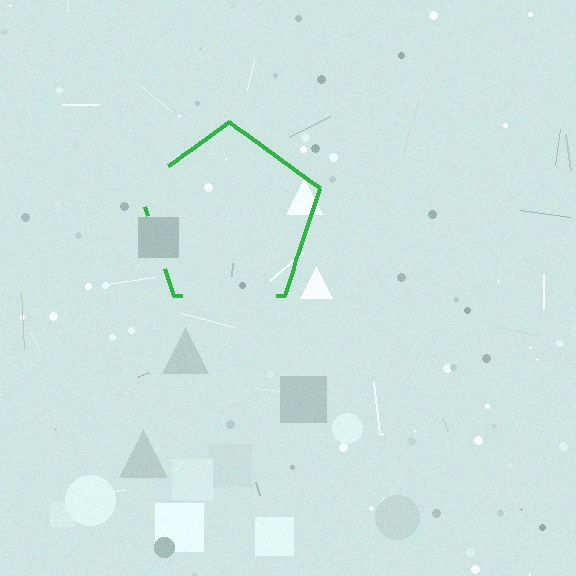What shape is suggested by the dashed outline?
The dashed outline suggests a pentagon.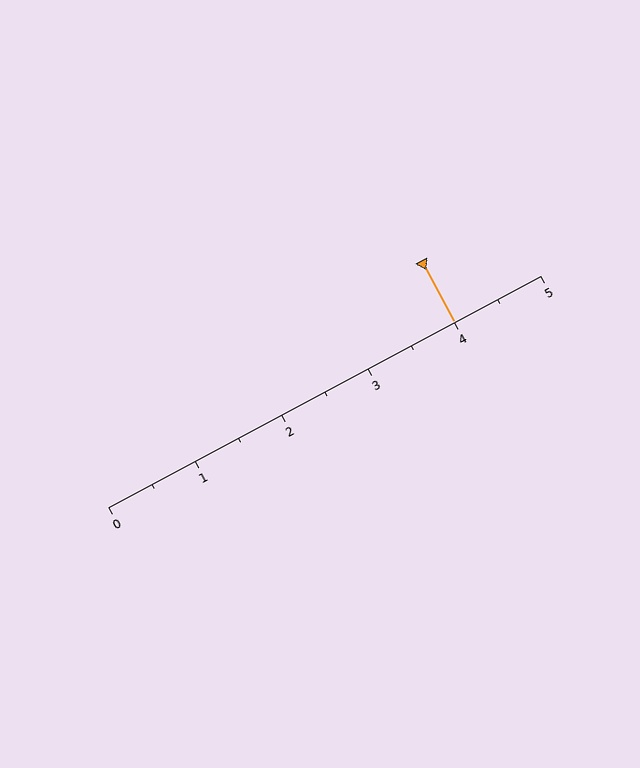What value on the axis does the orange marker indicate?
The marker indicates approximately 4.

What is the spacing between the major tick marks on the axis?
The major ticks are spaced 1 apart.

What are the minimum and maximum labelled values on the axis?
The axis runs from 0 to 5.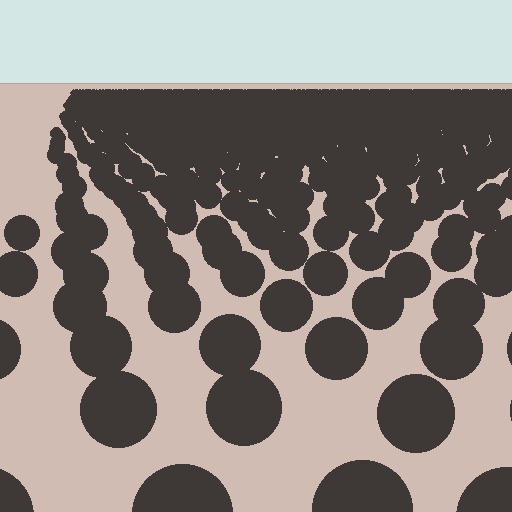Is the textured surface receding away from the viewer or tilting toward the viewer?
The surface is receding away from the viewer. Texture elements get smaller and denser toward the top.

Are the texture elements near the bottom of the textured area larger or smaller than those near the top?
Larger. Near the bottom, elements are closer to the viewer and appear at a bigger on-screen size.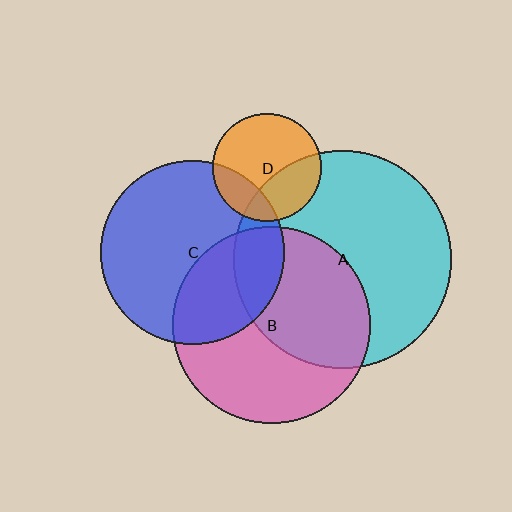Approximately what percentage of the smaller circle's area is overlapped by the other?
Approximately 20%.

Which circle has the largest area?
Circle A (cyan).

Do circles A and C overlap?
Yes.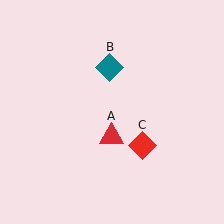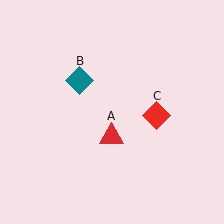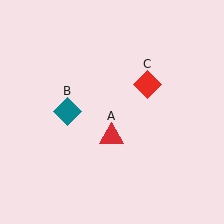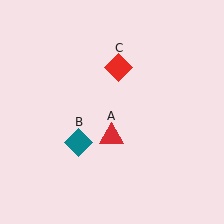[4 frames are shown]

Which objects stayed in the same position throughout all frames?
Red triangle (object A) remained stationary.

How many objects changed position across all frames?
2 objects changed position: teal diamond (object B), red diamond (object C).